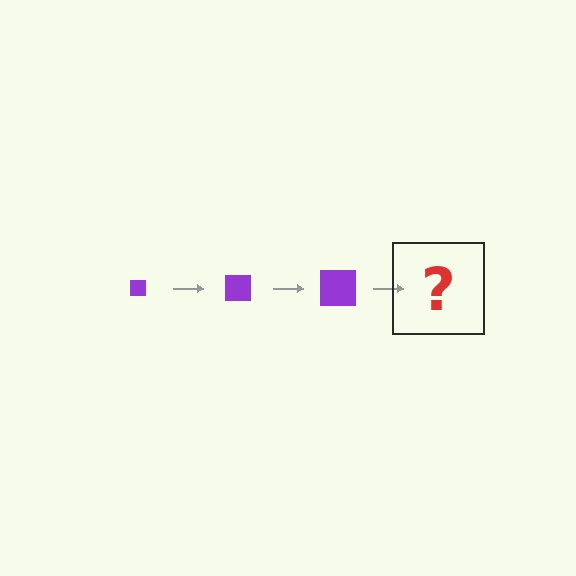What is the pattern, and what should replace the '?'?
The pattern is that the square gets progressively larger each step. The '?' should be a purple square, larger than the previous one.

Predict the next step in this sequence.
The next step is a purple square, larger than the previous one.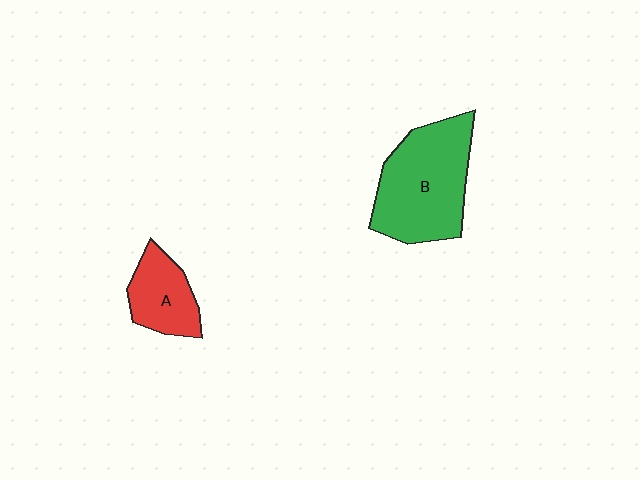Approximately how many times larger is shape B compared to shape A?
Approximately 2.1 times.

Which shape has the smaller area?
Shape A (red).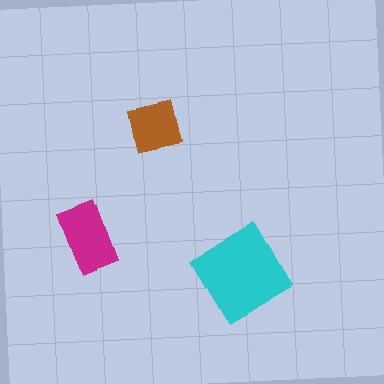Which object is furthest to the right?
The cyan diamond is rightmost.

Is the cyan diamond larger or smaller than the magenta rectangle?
Larger.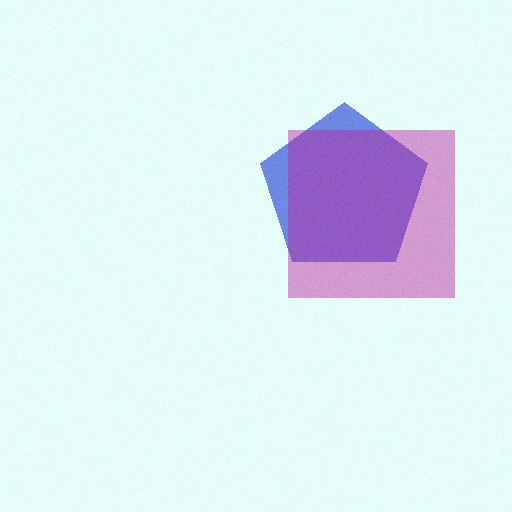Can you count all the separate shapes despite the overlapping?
Yes, there are 2 separate shapes.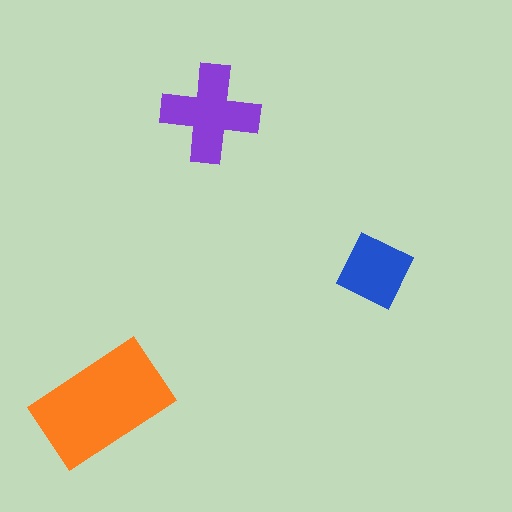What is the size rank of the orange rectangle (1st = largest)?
1st.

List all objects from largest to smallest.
The orange rectangle, the purple cross, the blue square.